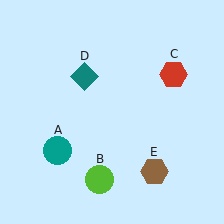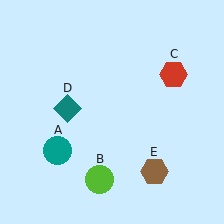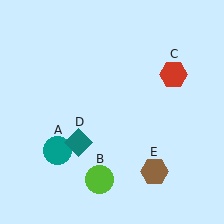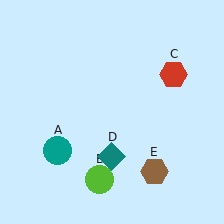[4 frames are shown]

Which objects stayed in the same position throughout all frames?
Teal circle (object A) and lime circle (object B) and red hexagon (object C) and brown hexagon (object E) remained stationary.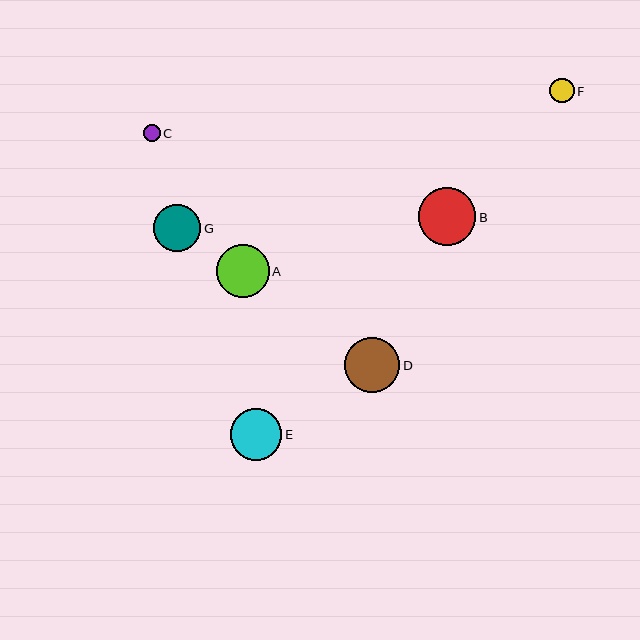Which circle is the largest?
Circle B is the largest with a size of approximately 58 pixels.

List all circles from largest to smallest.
From largest to smallest: B, D, A, E, G, F, C.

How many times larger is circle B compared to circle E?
Circle B is approximately 1.1 times the size of circle E.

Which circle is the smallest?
Circle C is the smallest with a size of approximately 16 pixels.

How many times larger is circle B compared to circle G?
Circle B is approximately 1.2 times the size of circle G.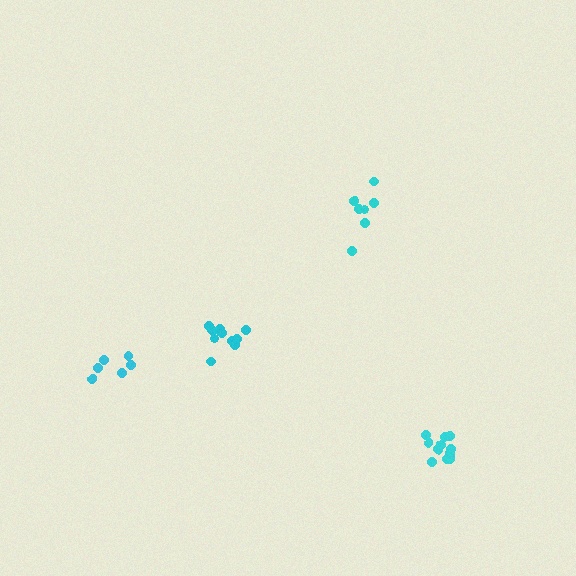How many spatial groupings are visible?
There are 4 spatial groupings.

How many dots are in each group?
Group 1: 11 dots, Group 2: 7 dots, Group 3: 6 dots, Group 4: 12 dots (36 total).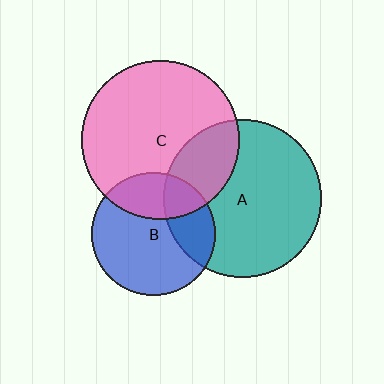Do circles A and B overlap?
Yes.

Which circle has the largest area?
Circle C (pink).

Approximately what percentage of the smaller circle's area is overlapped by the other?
Approximately 25%.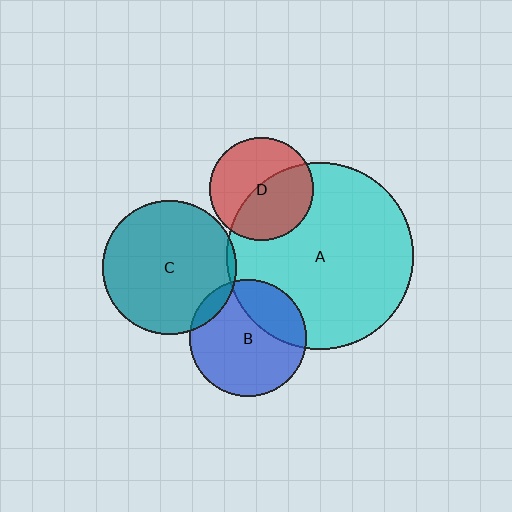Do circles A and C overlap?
Yes.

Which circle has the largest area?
Circle A (cyan).